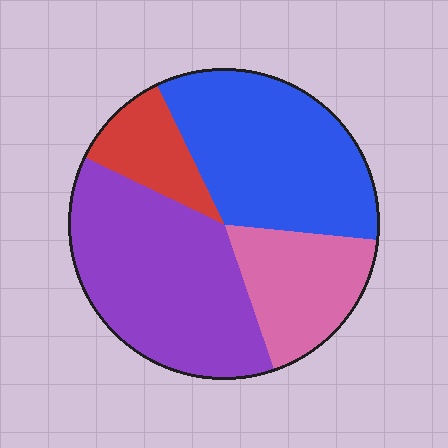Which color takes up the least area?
Red, at roughly 10%.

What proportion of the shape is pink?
Pink takes up about one sixth (1/6) of the shape.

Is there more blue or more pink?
Blue.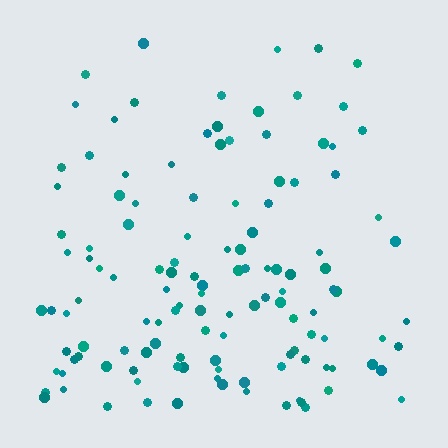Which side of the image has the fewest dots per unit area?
The top.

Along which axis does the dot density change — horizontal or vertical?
Vertical.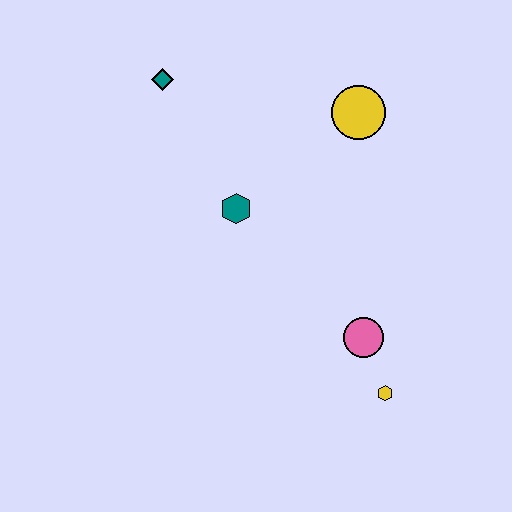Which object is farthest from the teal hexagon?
The yellow hexagon is farthest from the teal hexagon.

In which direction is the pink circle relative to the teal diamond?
The pink circle is below the teal diamond.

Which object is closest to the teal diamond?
The teal hexagon is closest to the teal diamond.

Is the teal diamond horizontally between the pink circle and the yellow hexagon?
No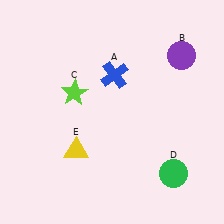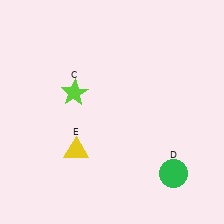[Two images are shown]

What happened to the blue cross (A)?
The blue cross (A) was removed in Image 2. It was in the top-right area of Image 1.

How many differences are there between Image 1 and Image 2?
There are 2 differences between the two images.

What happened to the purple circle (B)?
The purple circle (B) was removed in Image 2. It was in the top-right area of Image 1.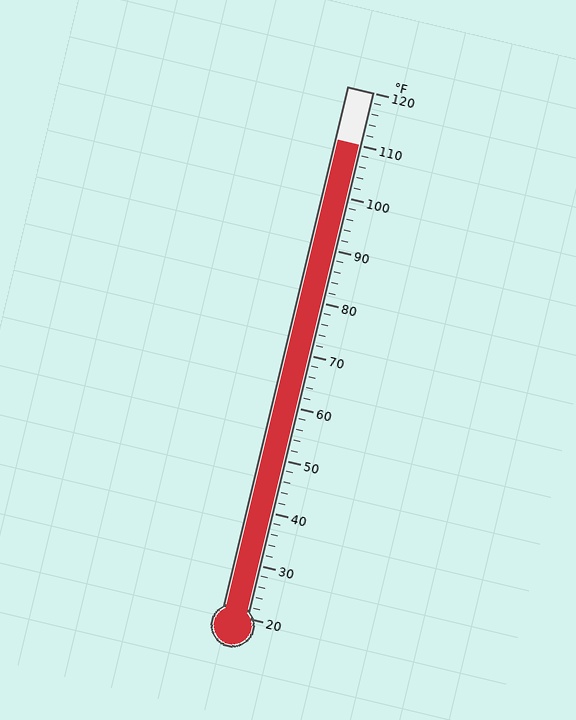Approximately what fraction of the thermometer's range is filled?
The thermometer is filled to approximately 90% of its range.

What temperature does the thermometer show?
The thermometer shows approximately 110°F.